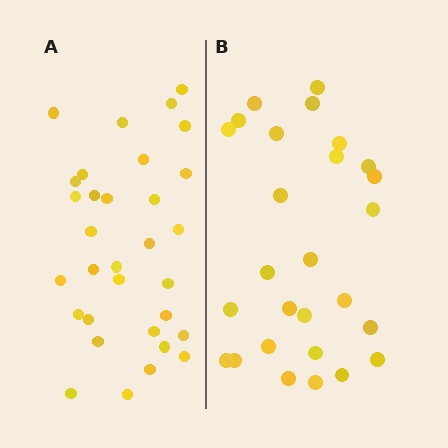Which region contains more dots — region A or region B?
Region A (the left region) has more dots.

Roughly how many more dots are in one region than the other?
Region A has about 5 more dots than region B.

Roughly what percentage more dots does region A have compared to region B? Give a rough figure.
About 20% more.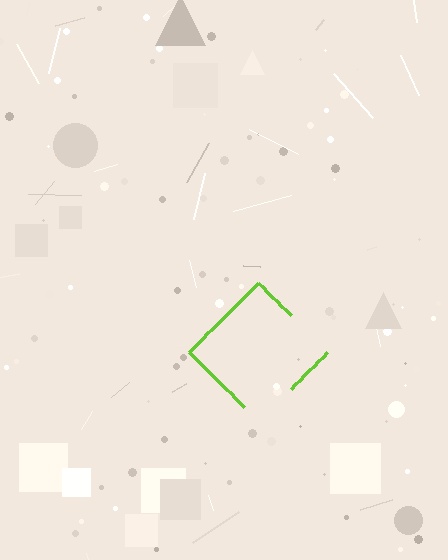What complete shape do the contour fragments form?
The contour fragments form a diamond.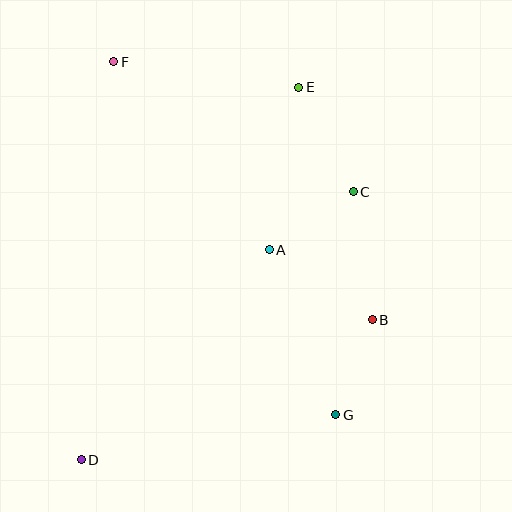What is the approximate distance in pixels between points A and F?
The distance between A and F is approximately 244 pixels.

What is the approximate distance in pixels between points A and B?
The distance between A and B is approximately 124 pixels.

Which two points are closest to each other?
Points B and G are closest to each other.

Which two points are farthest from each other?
Points D and E are farthest from each other.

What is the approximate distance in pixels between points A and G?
The distance between A and G is approximately 178 pixels.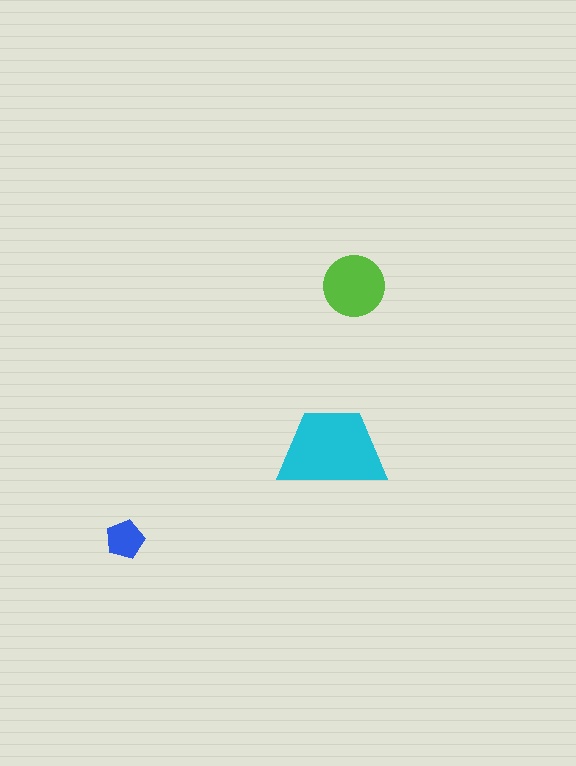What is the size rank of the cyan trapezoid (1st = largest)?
1st.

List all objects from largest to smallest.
The cyan trapezoid, the lime circle, the blue pentagon.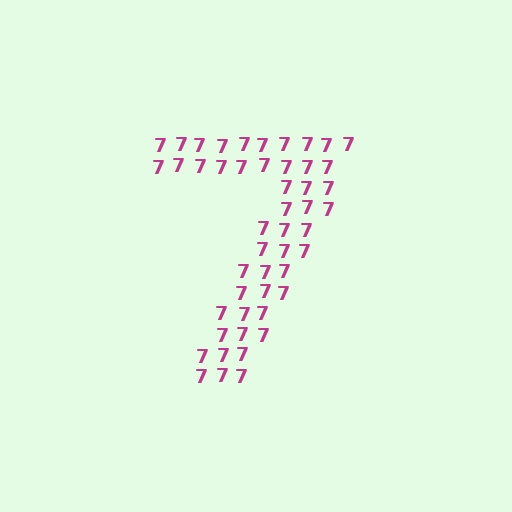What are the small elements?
The small elements are digit 7's.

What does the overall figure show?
The overall figure shows the digit 7.